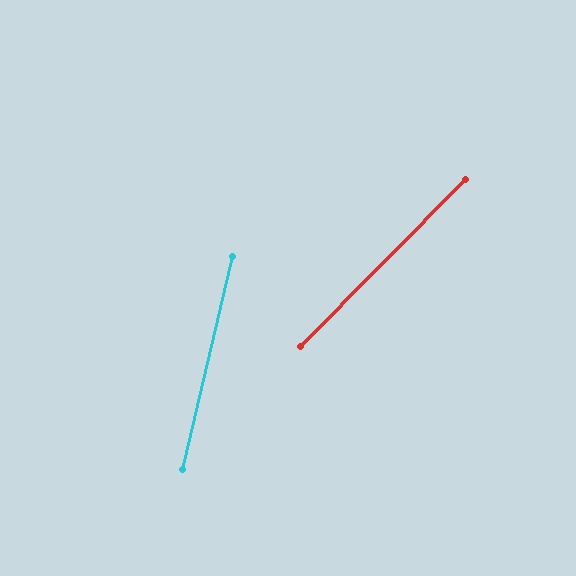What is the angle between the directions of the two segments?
Approximately 31 degrees.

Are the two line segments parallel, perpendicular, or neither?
Neither parallel nor perpendicular — they differ by about 31°.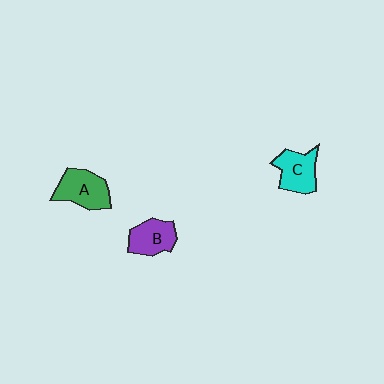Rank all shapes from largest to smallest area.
From largest to smallest: A (green), C (cyan), B (purple).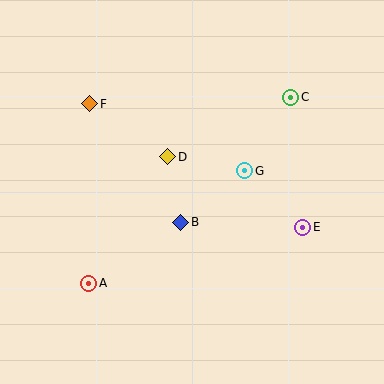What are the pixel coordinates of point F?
Point F is at (90, 104).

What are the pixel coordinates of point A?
Point A is at (89, 283).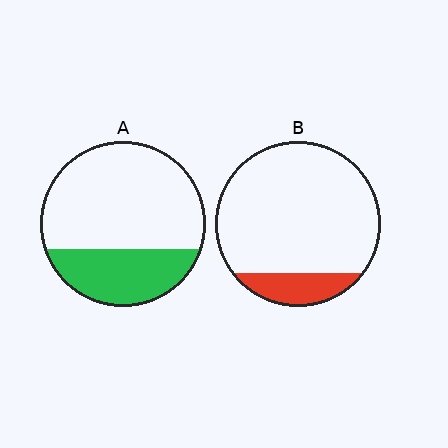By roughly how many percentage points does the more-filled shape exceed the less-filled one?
By roughly 15 percentage points (A over B).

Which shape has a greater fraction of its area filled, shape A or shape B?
Shape A.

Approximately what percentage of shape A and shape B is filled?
A is approximately 30% and B is approximately 15%.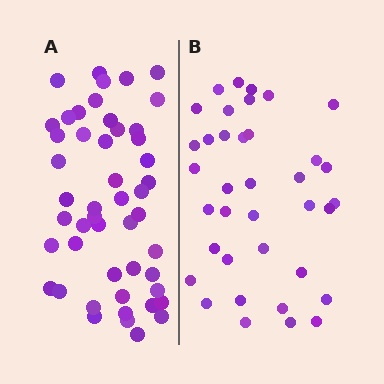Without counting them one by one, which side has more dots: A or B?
Region A (the left region) has more dots.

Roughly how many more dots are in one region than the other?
Region A has roughly 12 or so more dots than region B.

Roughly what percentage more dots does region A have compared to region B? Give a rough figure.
About 30% more.